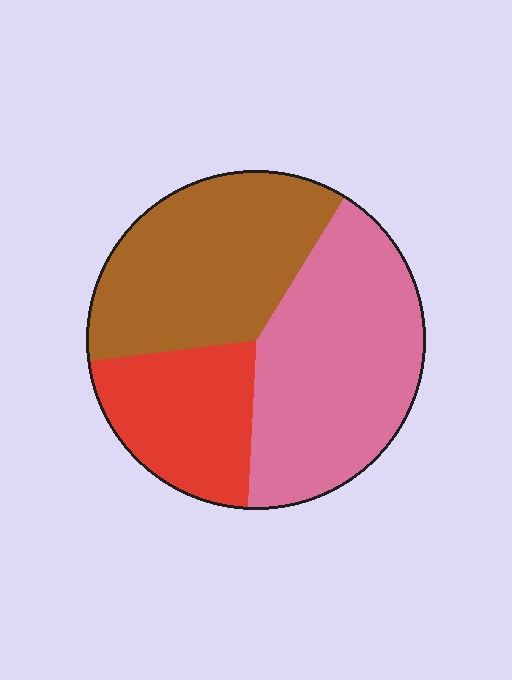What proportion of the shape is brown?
Brown takes up about three eighths (3/8) of the shape.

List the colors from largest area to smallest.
From largest to smallest: pink, brown, red.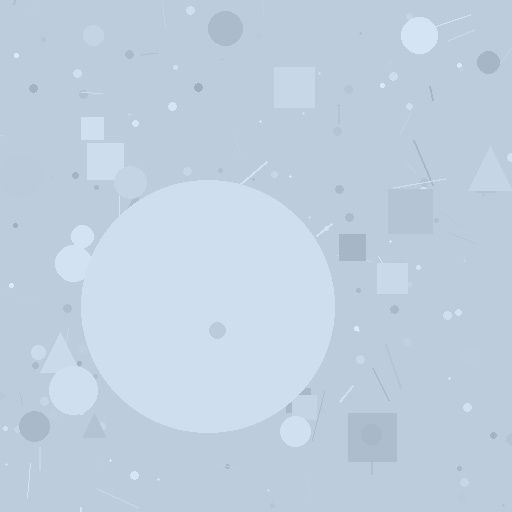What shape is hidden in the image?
A circle is hidden in the image.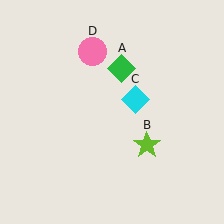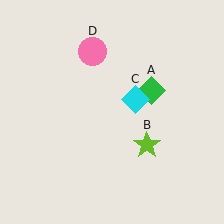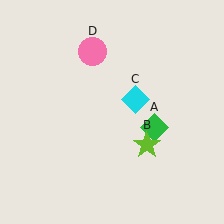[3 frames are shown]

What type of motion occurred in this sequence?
The green diamond (object A) rotated clockwise around the center of the scene.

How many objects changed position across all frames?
1 object changed position: green diamond (object A).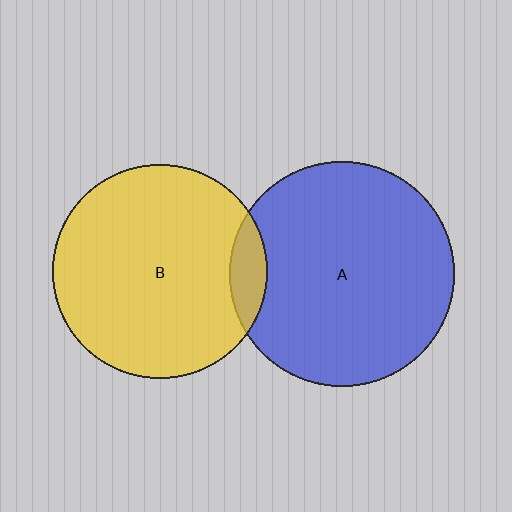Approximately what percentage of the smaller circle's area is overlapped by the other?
Approximately 10%.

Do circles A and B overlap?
Yes.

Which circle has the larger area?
Circle A (blue).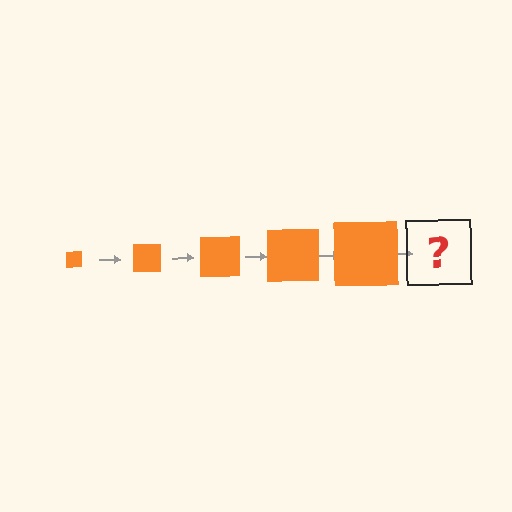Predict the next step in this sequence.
The next step is an orange square, larger than the previous one.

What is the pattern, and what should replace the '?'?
The pattern is that the square gets progressively larger each step. The '?' should be an orange square, larger than the previous one.